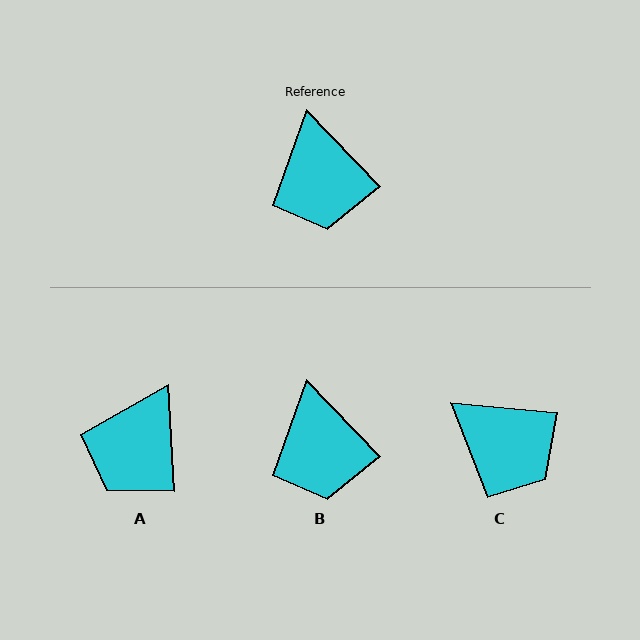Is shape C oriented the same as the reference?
No, it is off by about 40 degrees.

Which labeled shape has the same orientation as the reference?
B.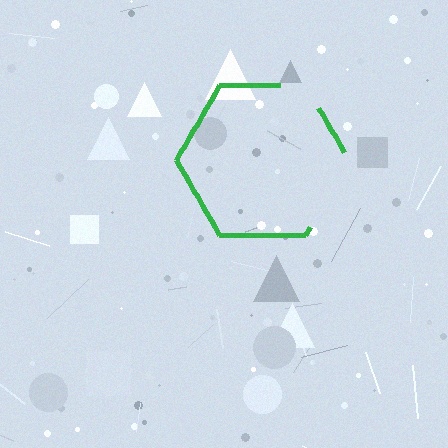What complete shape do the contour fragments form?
The contour fragments form a hexagon.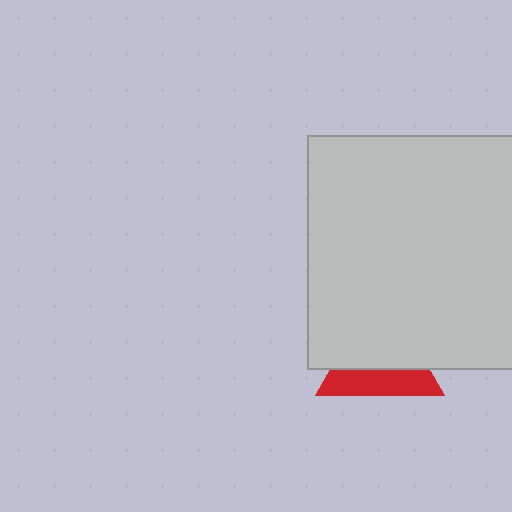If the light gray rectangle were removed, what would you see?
You would see the complete red triangle.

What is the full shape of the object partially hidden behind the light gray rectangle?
The partially hidden object is a red triangle.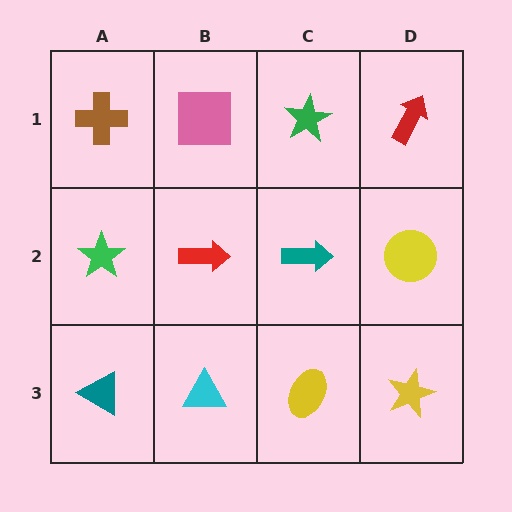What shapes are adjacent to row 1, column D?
A yellow circle (row 2, column D), a green star (row 1, column C).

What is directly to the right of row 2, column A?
A red arrow.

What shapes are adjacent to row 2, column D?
A red arrow (row 1, column D), a yellow star (row 3, column D), a teal arrow (row 2, column C).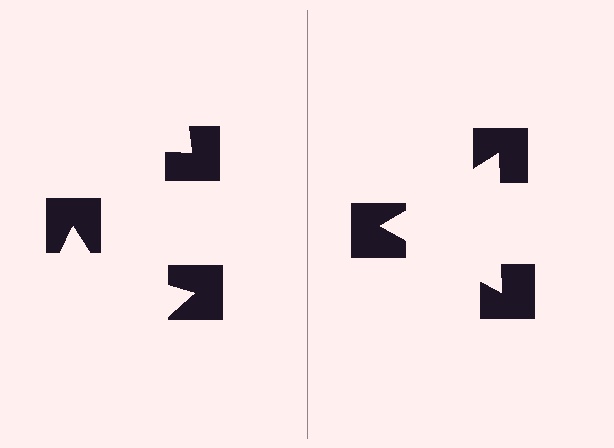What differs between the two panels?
The notched squares are positioned identically on both sides; only the wedge orientations differ. On the right they align to a triangle; on the left they are misaligned.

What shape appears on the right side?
An illusory triangle.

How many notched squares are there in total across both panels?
6 — 3 on each side.